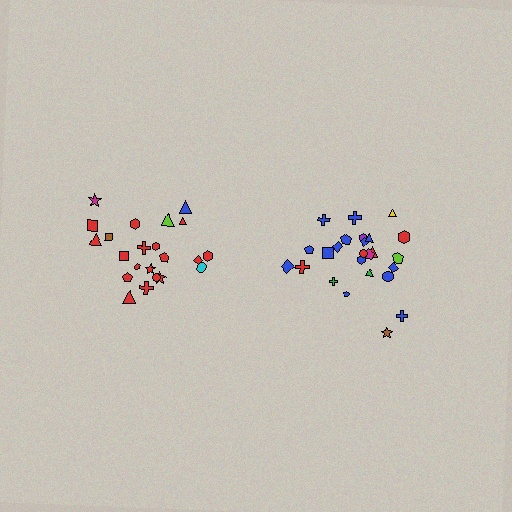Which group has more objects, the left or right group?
The right group.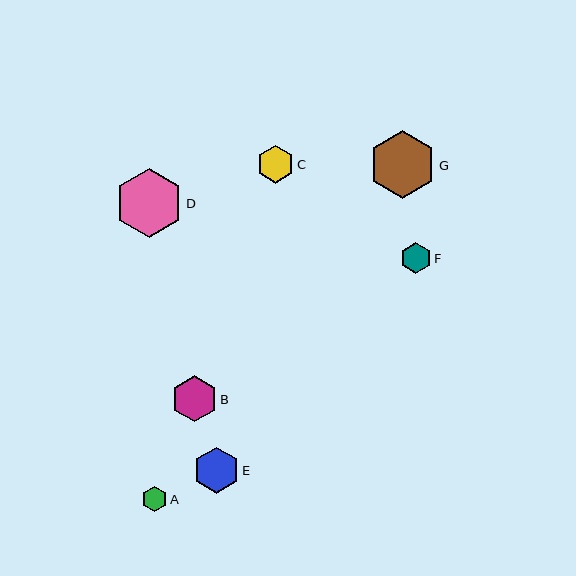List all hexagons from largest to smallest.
From largest to smallest: D, G, B, E, C, F, A.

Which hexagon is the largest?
Hexagon D is the largest with a size of approximately 68 pixels.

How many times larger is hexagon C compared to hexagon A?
Hexagon C is approximately 1.5 times the size of hexagon A.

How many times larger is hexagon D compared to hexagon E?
Hexagon D is approximately 1.5 times the size of hexagon E.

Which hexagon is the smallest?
Hexagon A is the smallest with a size of approximately 25 pixels.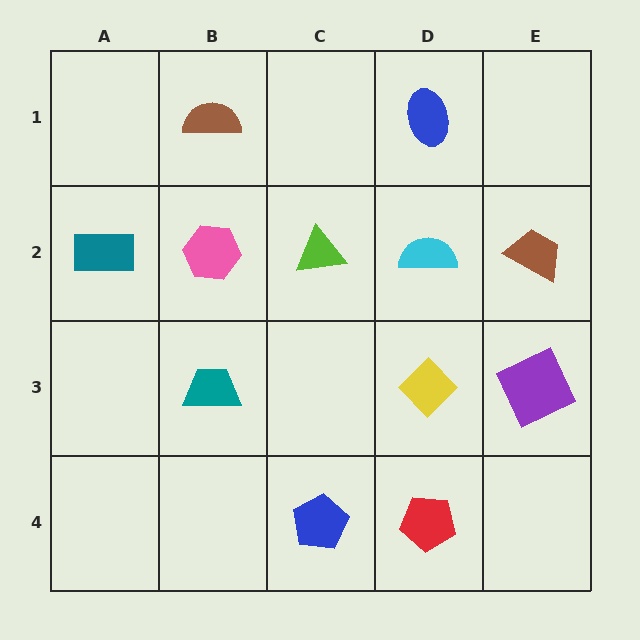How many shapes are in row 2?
5 shapes.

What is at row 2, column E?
A brown trapezoid.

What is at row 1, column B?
A brown semicircle.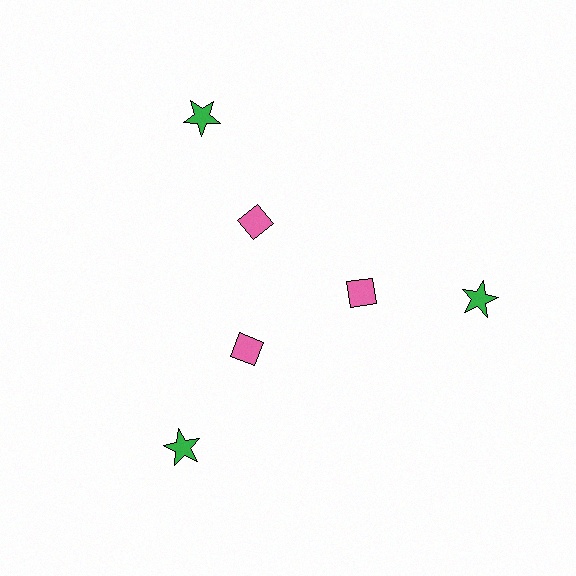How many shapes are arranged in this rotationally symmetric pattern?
There are 6 shapes, arranged in 3 groups of 2.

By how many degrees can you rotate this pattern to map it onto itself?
The pattern maps onto itself every 120 degrees of rotation.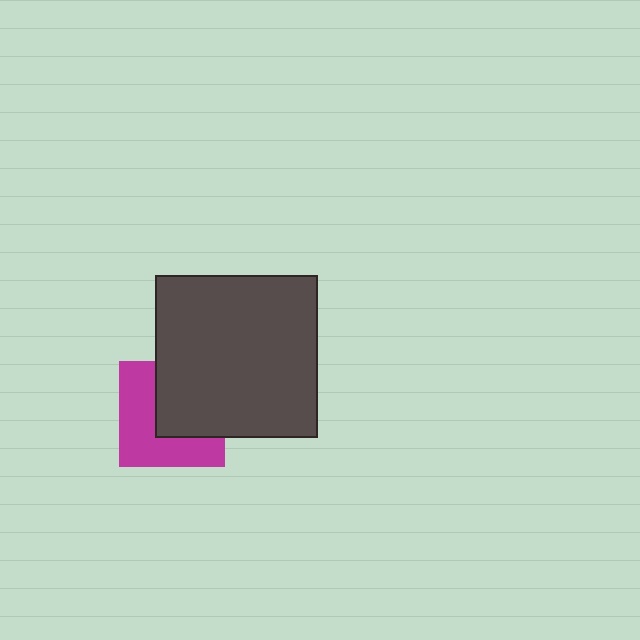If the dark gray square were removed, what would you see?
You would see the complete magenta square.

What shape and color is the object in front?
The object in front is a dark gray square.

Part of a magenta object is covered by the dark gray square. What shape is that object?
It is a square.